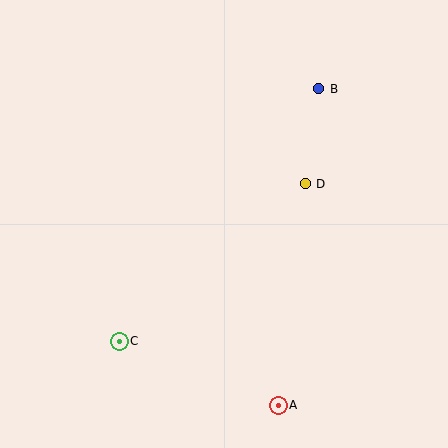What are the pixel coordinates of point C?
Point C is at (119, 341).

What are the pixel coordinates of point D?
Point D is at (305, 184).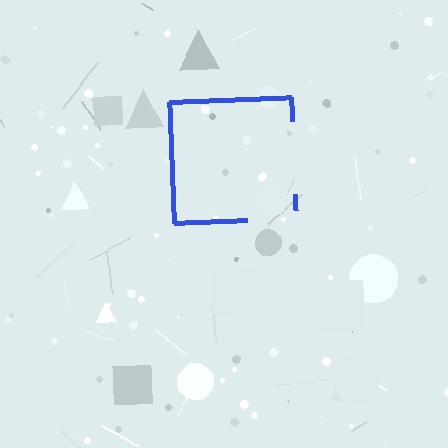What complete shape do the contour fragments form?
The contour fragments form a square.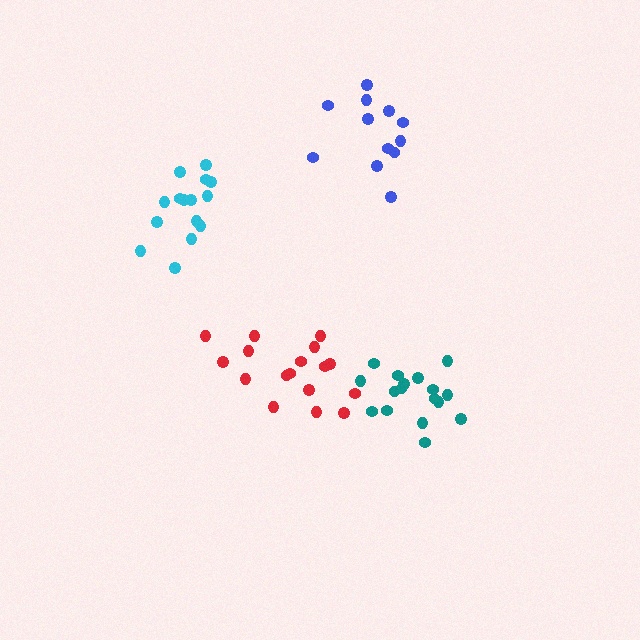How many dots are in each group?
Group 1: 12 dots, Group 2: 17 dots, Group 3: 17 dots, Group 4: 15 dots (61 total).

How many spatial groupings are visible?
There are 4 spatial groupings.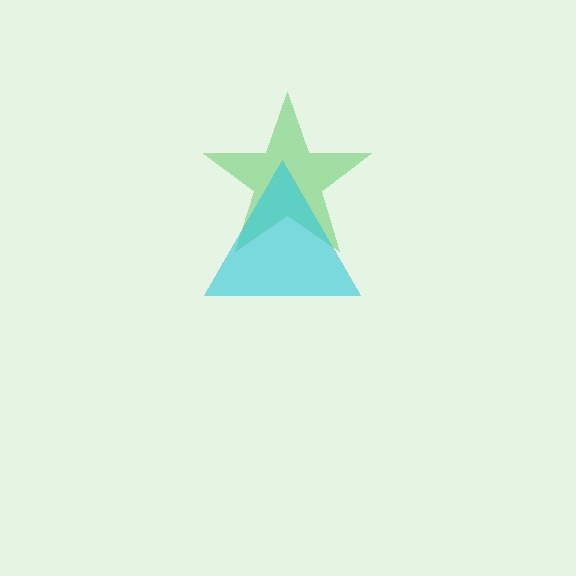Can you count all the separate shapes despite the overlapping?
Yes, there are 2 separate shapes.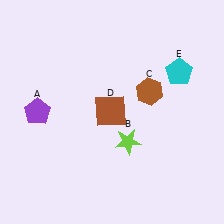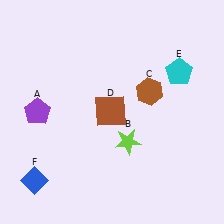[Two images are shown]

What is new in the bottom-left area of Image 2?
A blue diamond (F) was added in the bottom-left area of Image 2.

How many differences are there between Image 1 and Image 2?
There is 1 difference between the two images.